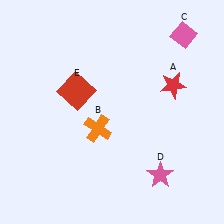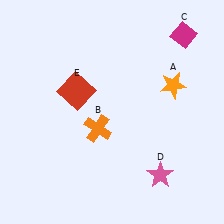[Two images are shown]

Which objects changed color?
A changed from red to orange. C changed from pink to magenta.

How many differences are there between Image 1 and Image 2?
There are 2 differences between the two images.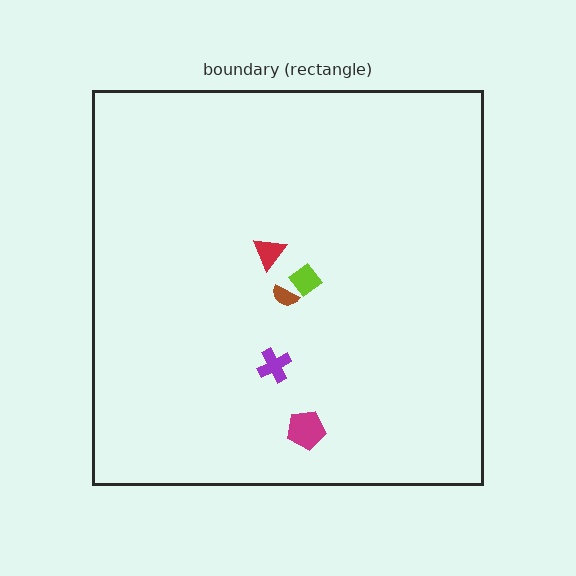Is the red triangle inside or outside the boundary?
Inside.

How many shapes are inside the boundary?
5 inside, 0 outside.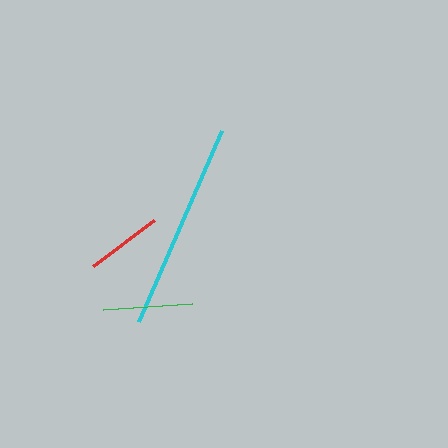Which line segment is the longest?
The cyan line is the longest at approximately 208 pixels.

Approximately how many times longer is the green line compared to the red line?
The green line is approximately 1.2 times the length of the red line.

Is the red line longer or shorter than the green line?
The green line is longer than the red line.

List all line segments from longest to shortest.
From longest to shortest: cyan, green, red.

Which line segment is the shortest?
The red line is the shortest at approximately 77 pixels.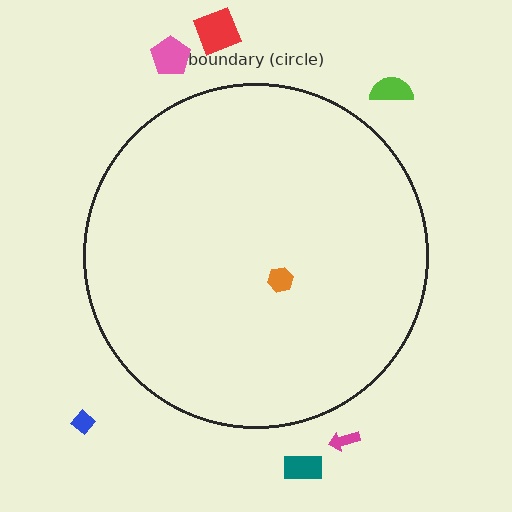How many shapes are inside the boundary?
1 inside, 6 outside.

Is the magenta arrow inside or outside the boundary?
Outside.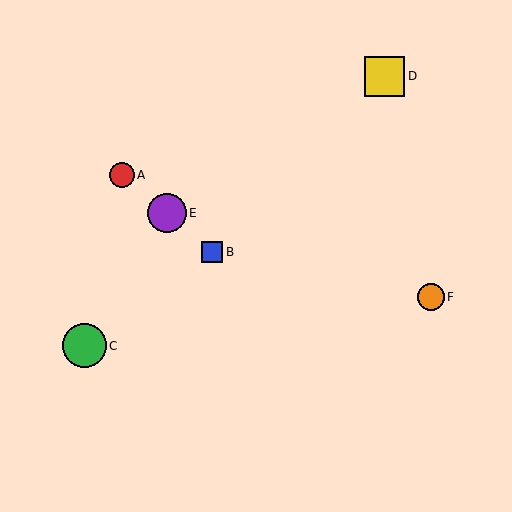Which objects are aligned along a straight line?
Objects A, B, E are aligned along a straight line.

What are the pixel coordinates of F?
Object F is at (431, 297).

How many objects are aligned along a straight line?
3 objects (A, B, E) are aligned along a straight line.